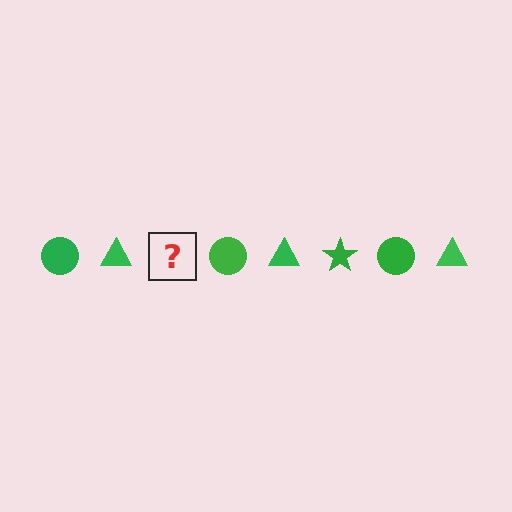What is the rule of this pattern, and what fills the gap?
The rule is that the pattern cycles through circle, triangle, star shapes in green. The gap should be filled with a green star.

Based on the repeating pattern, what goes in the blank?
The blank should be a green star.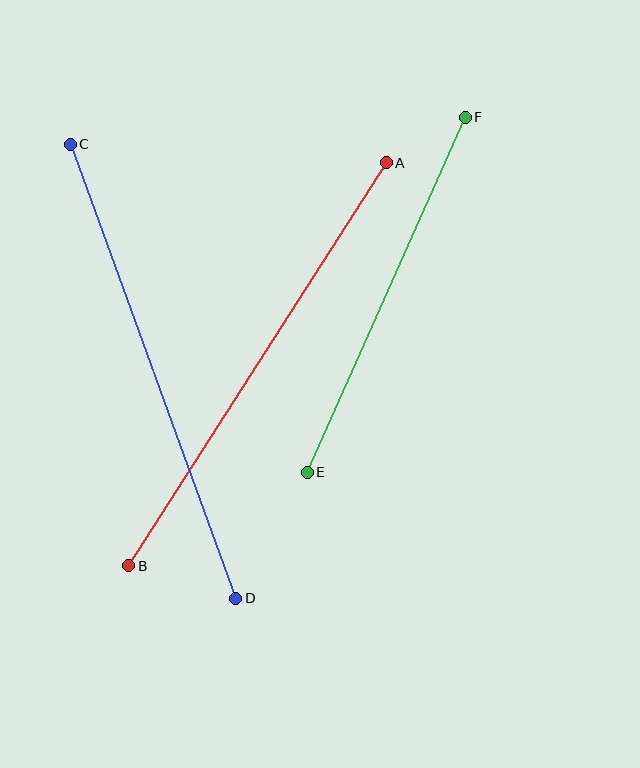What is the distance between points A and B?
The distance is approximately 478 pixels.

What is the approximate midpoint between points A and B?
The midpoint is at approximately (257, 364) pixels.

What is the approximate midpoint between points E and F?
The midpoint is at approximately (386, 295) pixels.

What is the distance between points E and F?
The distance is approximately 389 pixels.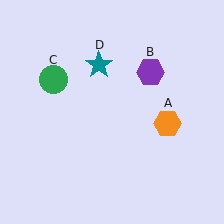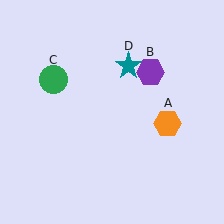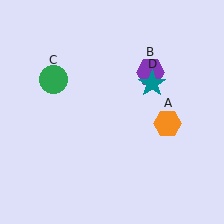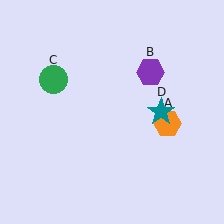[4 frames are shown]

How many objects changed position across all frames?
1 object changed position: teal star (object D).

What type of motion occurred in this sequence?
The teal star (object D) rotated clockwise around the center of the scene.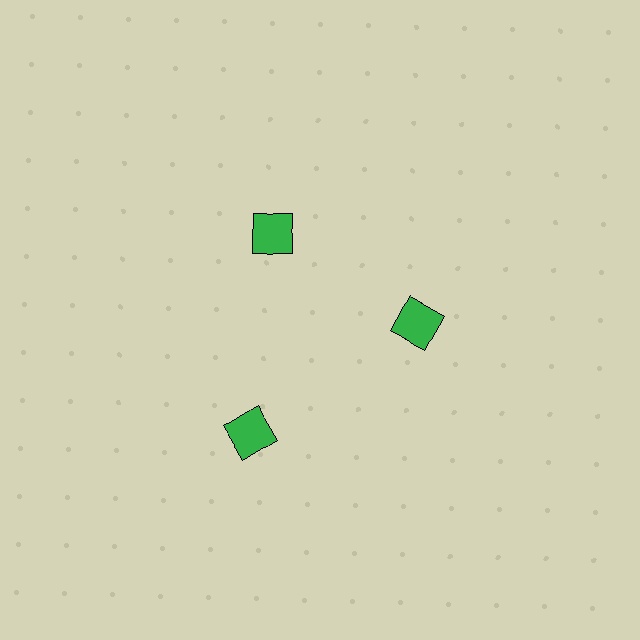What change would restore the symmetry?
The symmetry would be restored by moving it inward, back onto the ring so that all 3 squares sit at equal angles and equal distance from the center.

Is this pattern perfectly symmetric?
No. The 3 green squares are arranged in a ring, but one element near the 7 o'clock position is pushed outward from the center, breaking the 3-fold rotational symmetry.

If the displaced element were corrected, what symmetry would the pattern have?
It would have 3-fold rotational symmetry — the pattern would map onto itself every 120 degrees.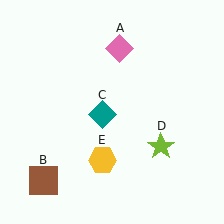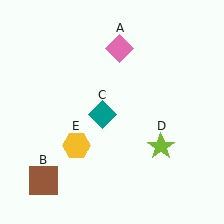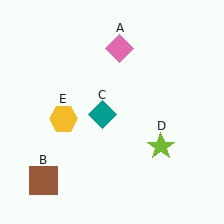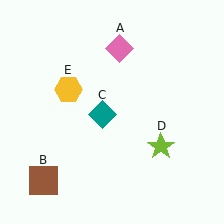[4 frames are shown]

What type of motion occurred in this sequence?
The yellow hexagon (object E) rotated clockwise around the center of the scene.